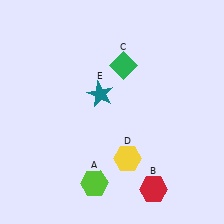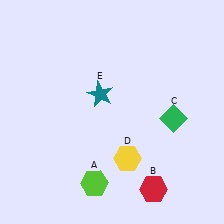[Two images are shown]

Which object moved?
The green diamond (C) moved down.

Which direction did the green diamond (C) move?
The green diamond (C) moved down.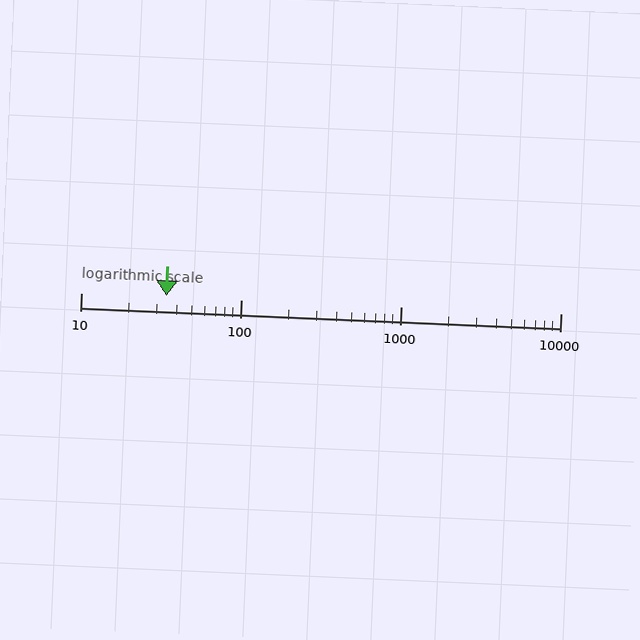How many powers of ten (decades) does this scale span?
The scale spans 3 decades, from 10 to 10000.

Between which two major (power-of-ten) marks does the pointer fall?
The pointer is between 10 and 100.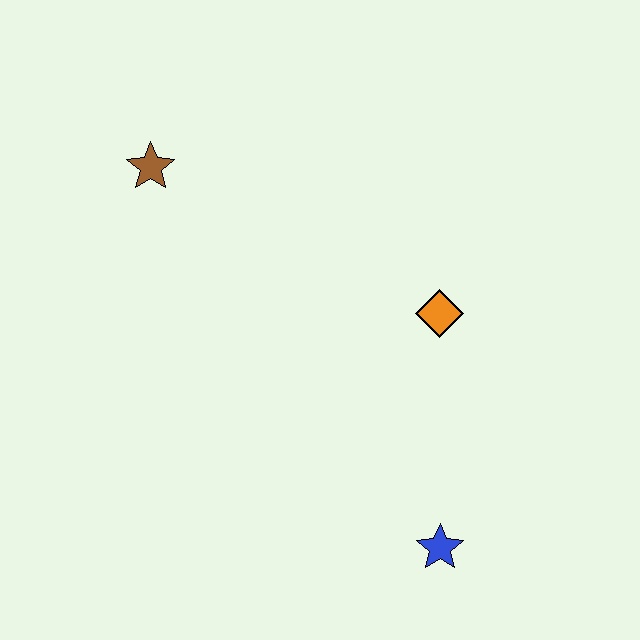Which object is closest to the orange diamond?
The blue star is closest to the orange diamond.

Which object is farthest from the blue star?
The brown star is farthest from the blue star.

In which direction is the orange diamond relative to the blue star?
The orange diamond is above the blue star.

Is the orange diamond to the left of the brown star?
No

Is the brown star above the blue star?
Yes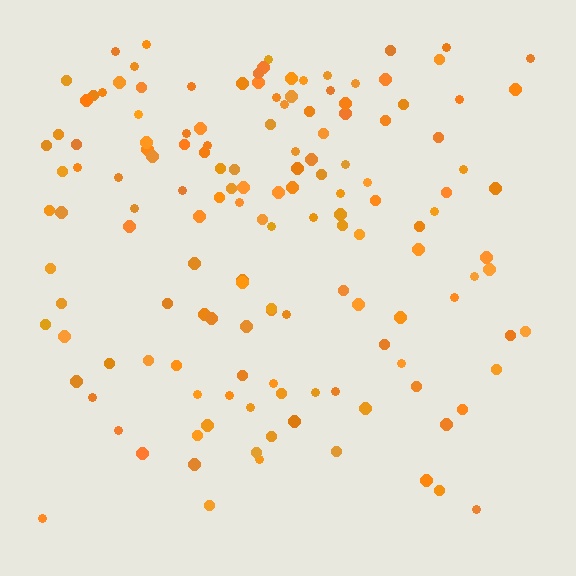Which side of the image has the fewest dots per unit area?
The bottom.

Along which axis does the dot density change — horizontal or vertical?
Vertical.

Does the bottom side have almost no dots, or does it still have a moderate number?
Still a moderate number, just noticeably fewer than the top.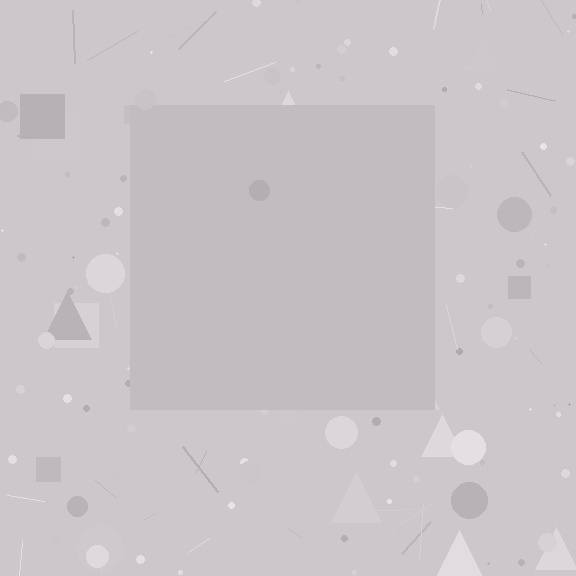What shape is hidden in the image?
A square is hidden in the image.